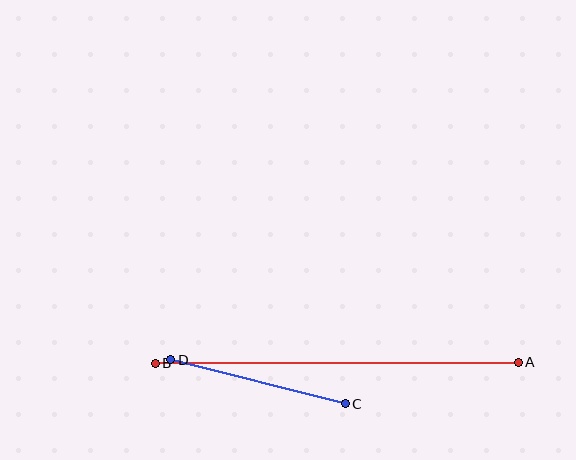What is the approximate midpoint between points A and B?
The midpoint is at approximately (337, 363) pixels.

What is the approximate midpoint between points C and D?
The midpoint is at approximately (258, 382) pixels.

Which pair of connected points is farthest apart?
Points A and B are farthest apart.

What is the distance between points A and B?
The distance is approximately 363 pixels.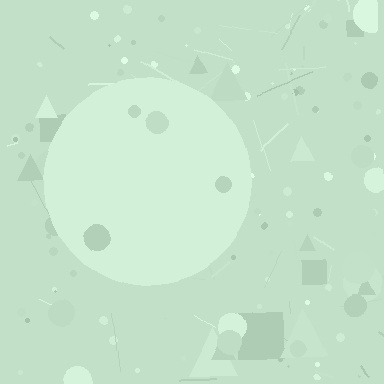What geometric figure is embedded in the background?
A circle is embedded in the background.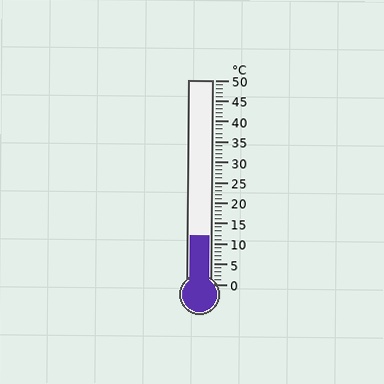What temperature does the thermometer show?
The thermometer shows approximately 12°C.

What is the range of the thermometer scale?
The thermometer scale ranges from 0°C to 50°C.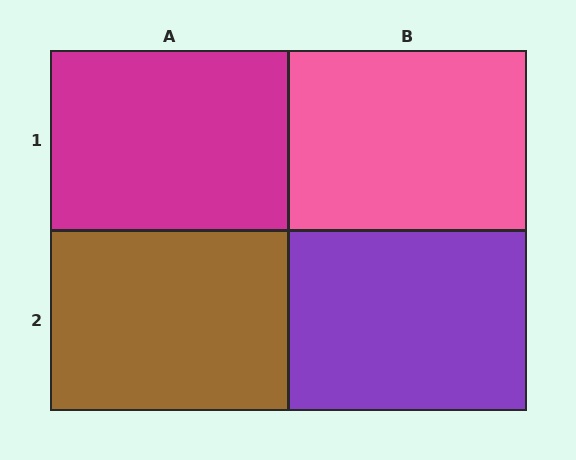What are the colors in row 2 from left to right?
Brown, purple.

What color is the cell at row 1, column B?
Pink.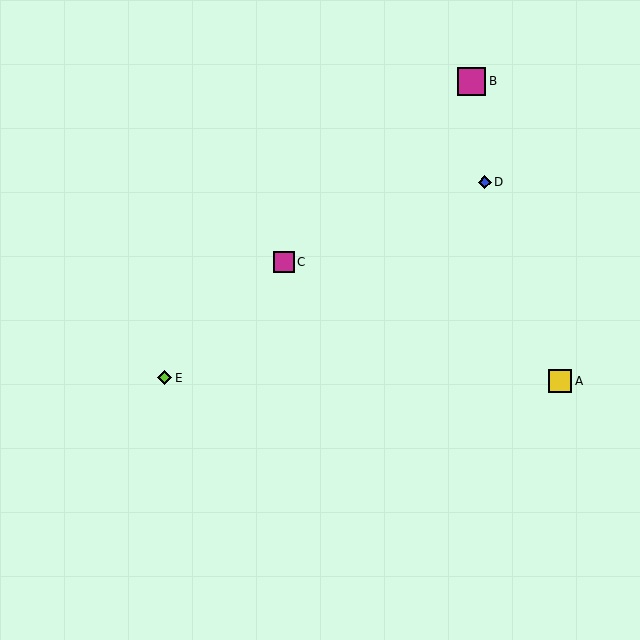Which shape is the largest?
The magenta square (labeled B) is the largest.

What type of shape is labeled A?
Shape A is a yellow square.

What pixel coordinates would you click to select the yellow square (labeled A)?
Click at (560, 381) to select the yellow square A.